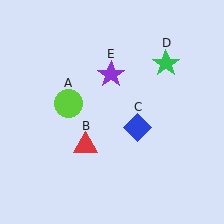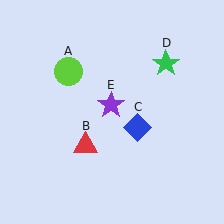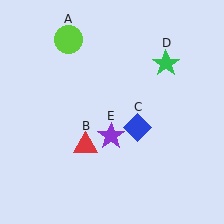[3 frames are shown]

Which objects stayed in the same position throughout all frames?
Red triangle (object B) and blue diamond (object C) and green star (object D) remained stationary.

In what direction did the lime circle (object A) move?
The lime circle (object A) moved up.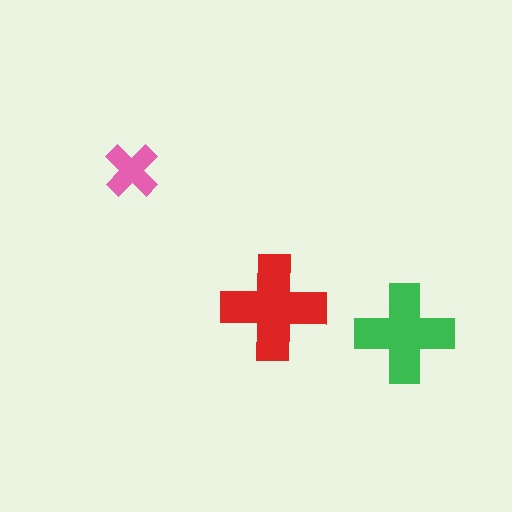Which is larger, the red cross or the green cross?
The red one.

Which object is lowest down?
The green cross is bottommost.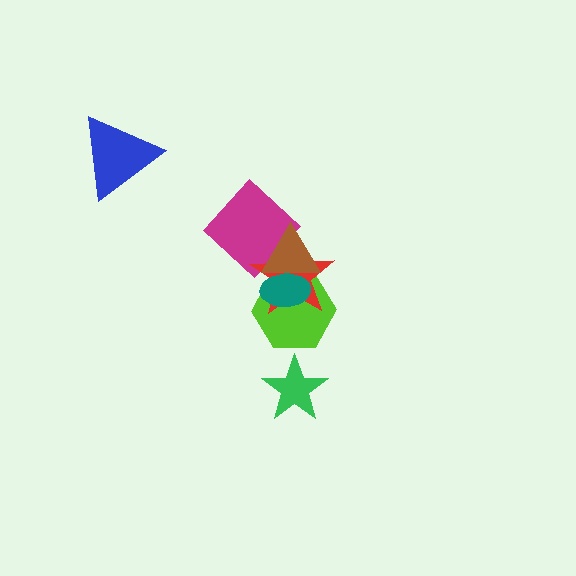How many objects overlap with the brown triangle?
4 objects overlap with the brown triangle.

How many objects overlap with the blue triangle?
0 objects overlap with the blue triangle.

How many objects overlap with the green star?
0 objects overlap with the green star.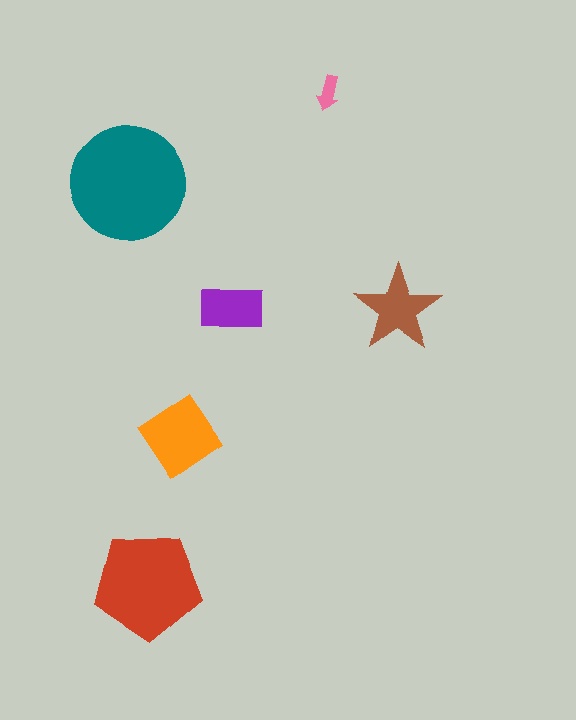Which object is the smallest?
The pink arrow.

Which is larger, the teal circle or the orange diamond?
The teal circle.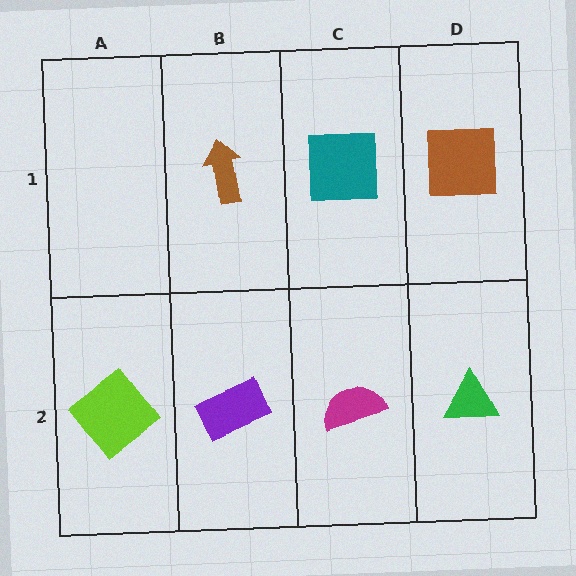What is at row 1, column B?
A brown arrow.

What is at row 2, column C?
A magenta semicircle.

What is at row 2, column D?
A green triangle.